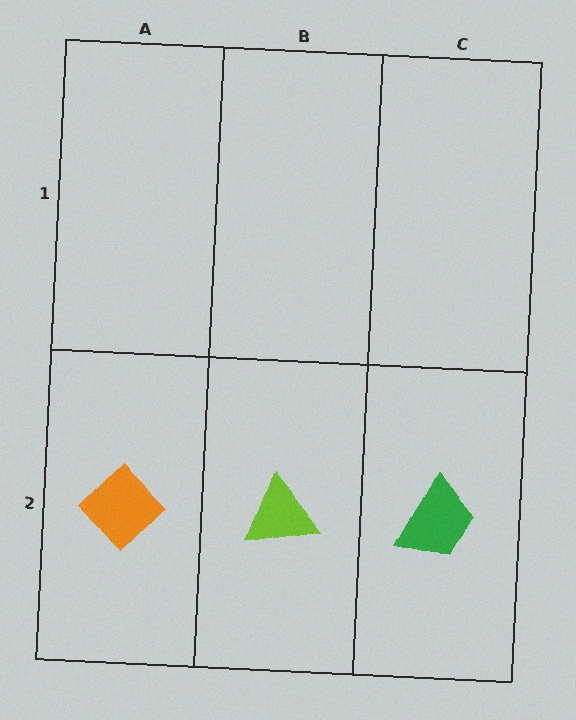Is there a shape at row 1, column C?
No, that cell is empty.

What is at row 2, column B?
A lime triangle.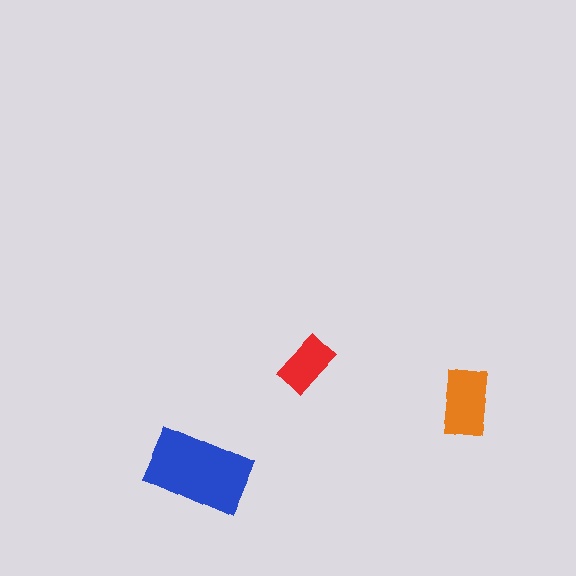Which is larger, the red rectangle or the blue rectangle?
The blue one.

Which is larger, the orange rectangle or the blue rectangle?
The blue one.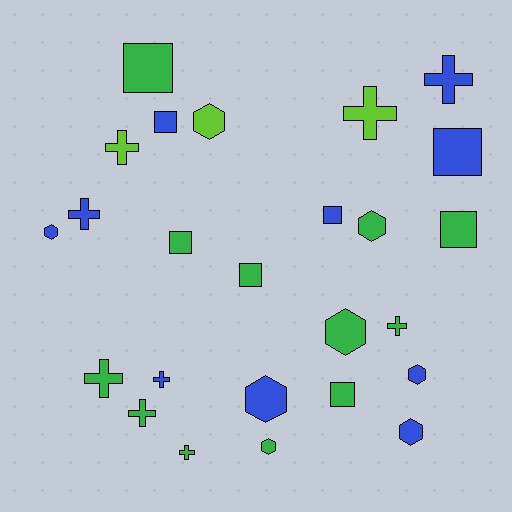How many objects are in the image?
There are 25 objects.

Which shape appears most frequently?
Cross, with 9 objects.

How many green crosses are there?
There are 4 green crosses.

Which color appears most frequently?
Green, with 12 objects.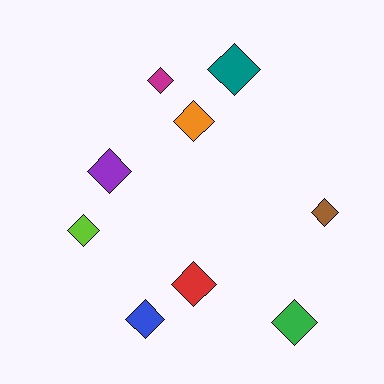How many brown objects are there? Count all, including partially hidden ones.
There is 1 brown object.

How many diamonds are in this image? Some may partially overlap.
There are 9 diamonds.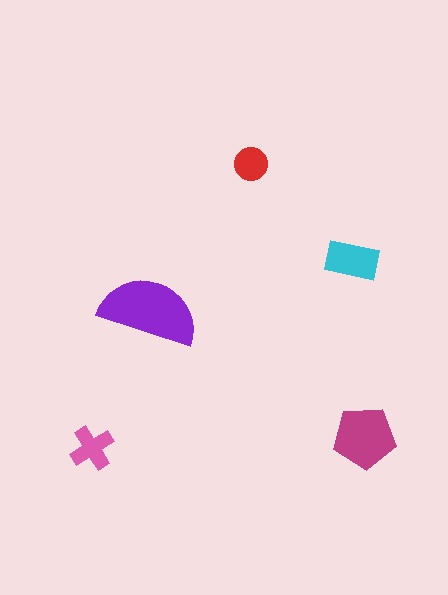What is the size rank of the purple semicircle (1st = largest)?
1st.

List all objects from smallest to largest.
The red circle, the pink cross, the cyan rectangle, the magenta pentagon, the purple semicircle.